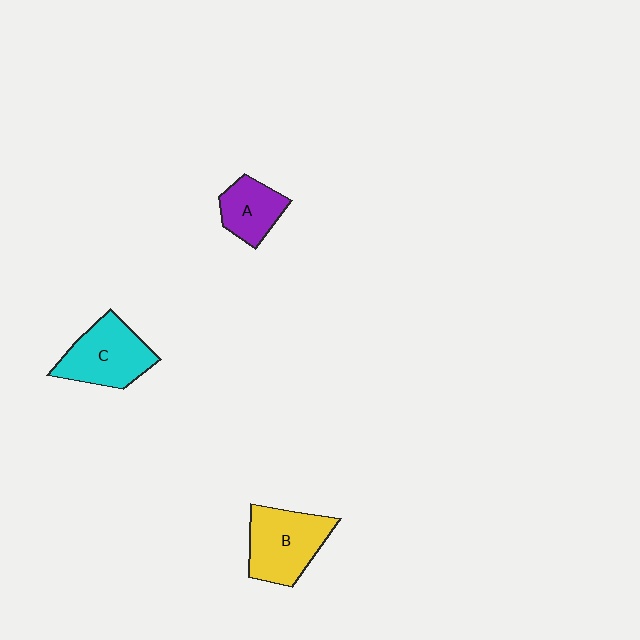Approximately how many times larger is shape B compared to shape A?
Approximately 1.6 times.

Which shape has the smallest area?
Shape A (purple).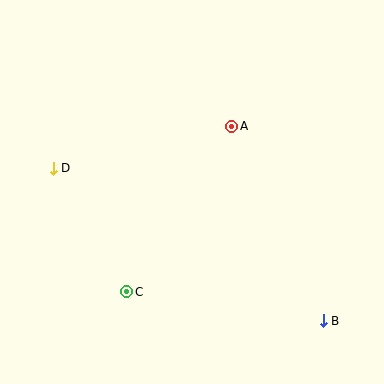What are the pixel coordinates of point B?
Point B is at (323, 321).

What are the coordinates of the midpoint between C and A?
The midpoint between C and A is at (179, 209).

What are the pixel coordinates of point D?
Point D is at (53, 168).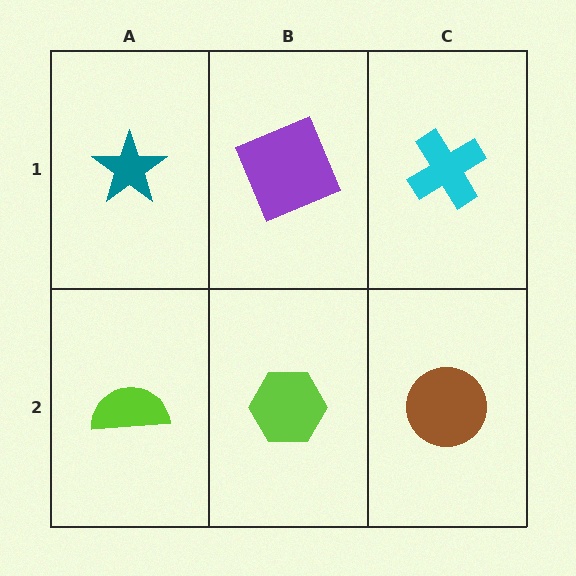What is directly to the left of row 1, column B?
A teal star.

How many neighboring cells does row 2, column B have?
3.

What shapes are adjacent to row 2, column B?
A purple square (row 1, column B), a lime semicircle (row 2, column A), a brown circle (row 2, column C).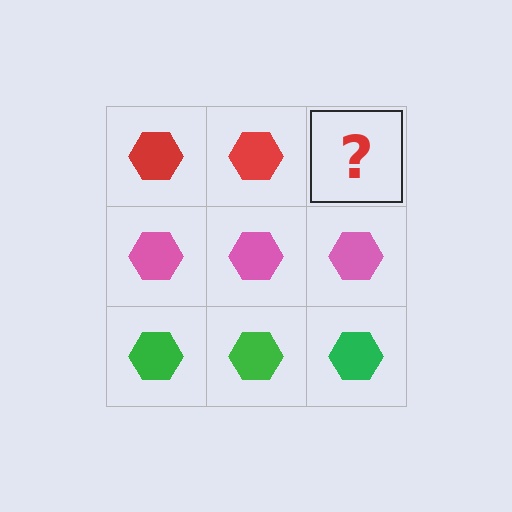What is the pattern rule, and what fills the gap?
The rule is that each row has a consistent color. The gap should be filled with a red hexagon.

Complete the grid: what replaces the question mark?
The question mark should be replaced with a red hexagon.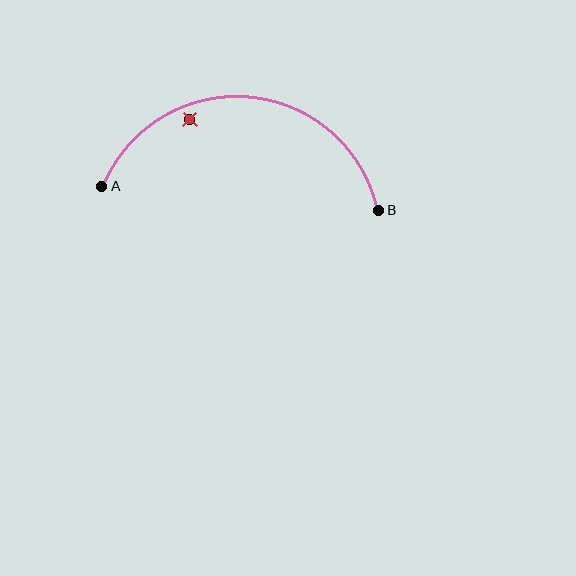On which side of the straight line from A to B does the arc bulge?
The arc bulges above the straight line connecting A and B.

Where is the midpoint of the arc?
The arc midpoint is the point on the curve farthest from the straight line joining A and B. It sits above that line.